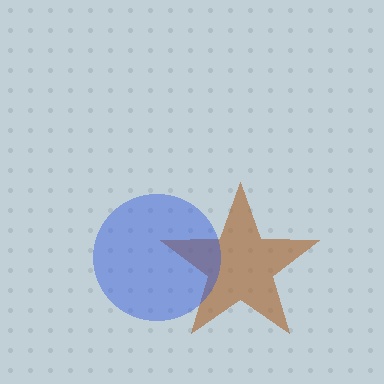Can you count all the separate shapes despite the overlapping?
Yes, there are 2 separate shapes.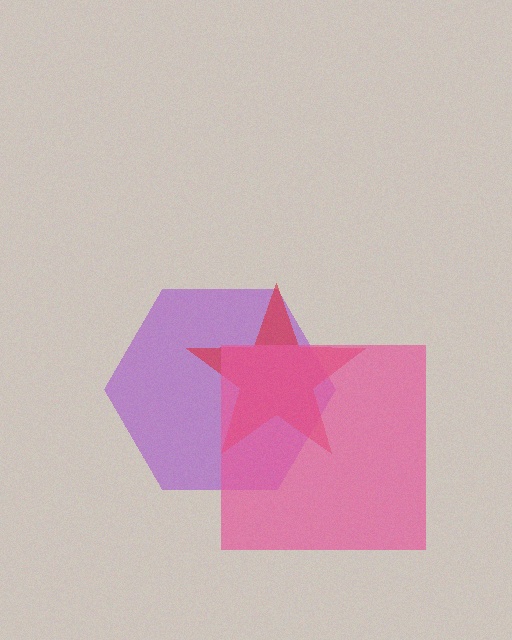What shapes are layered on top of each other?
The layered shapes are: a purple hexagon, a red star, a pink square.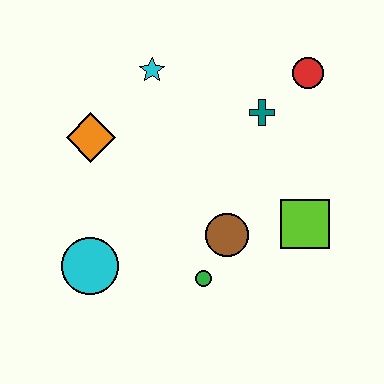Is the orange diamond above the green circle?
Yes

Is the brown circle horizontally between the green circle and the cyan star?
No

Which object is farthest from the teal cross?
The cyan circle is farthest from the teal cross.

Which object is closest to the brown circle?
The green circle is closest to the brown circle.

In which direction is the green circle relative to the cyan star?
The green circle is below the cyan star.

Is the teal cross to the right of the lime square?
No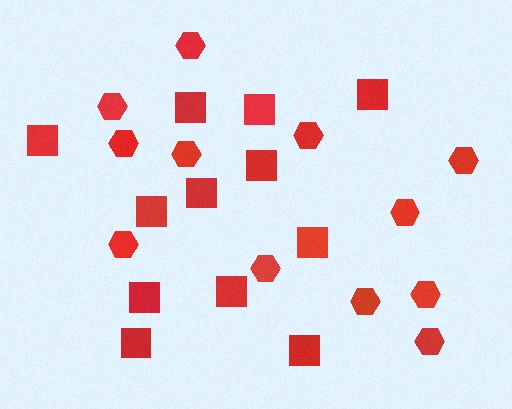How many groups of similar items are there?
There are 2 groups: one group of hexagons (12) and one group of squares (12).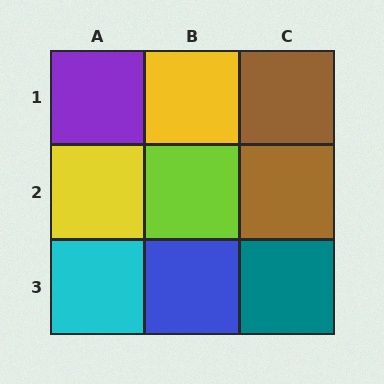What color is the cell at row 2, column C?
Brown.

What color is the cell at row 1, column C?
Brown.